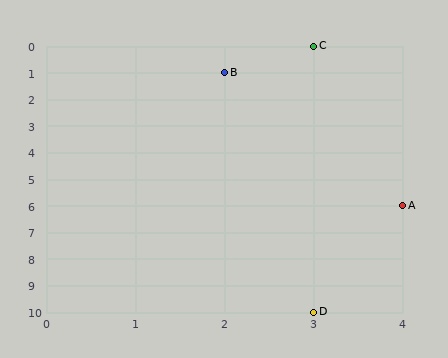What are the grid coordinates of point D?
Point D is at grid coordinates (3, 10).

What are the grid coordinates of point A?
Point A is at grid coordinates (4, 6).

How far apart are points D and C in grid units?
Points D and C are 10 rows apart.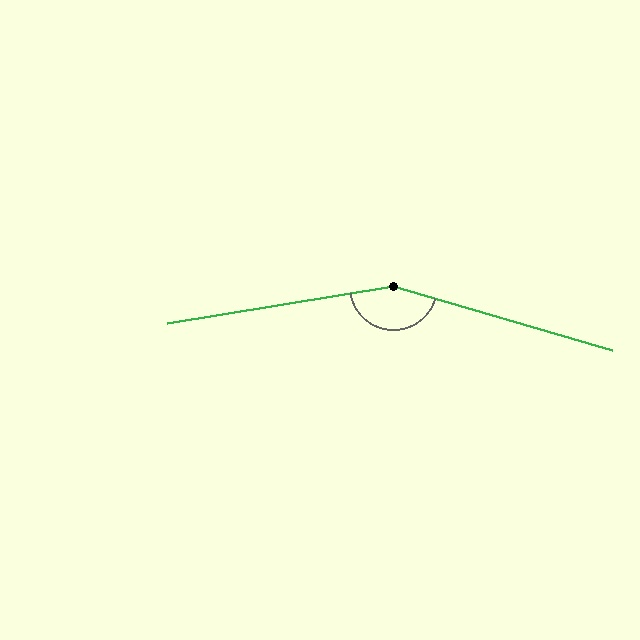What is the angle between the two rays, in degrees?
Approximately 155 degrees.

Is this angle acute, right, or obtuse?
It is obtuse.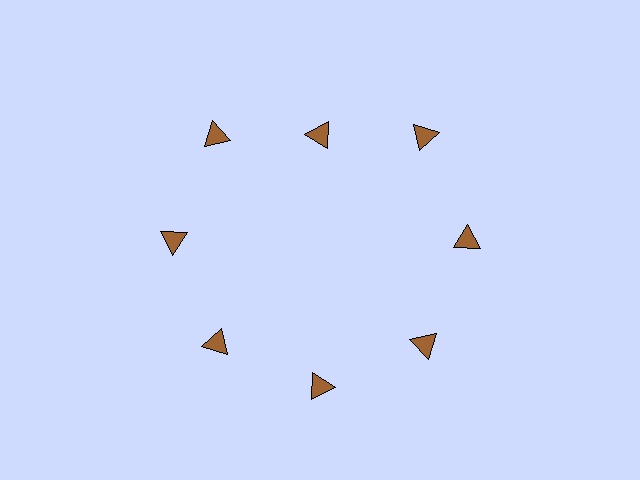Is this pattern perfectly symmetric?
No. The 8 brown triangles are arranged in a ring, but one element near the 12 o'clock position is pulled inward toward the center, breaking the 8-fold rotational symmetry.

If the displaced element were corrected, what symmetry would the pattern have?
It would have 8-fold rotational symmetry — the pattern would map onto itself every 45 degrees.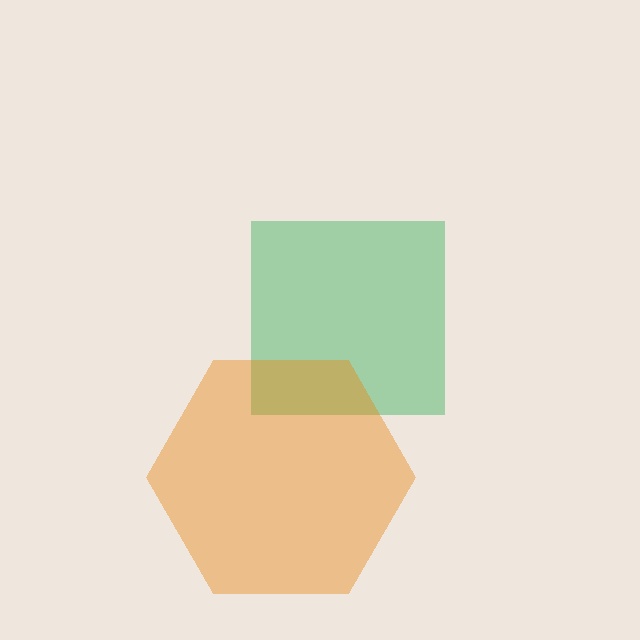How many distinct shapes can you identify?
There are 2 distinct shapes: a green square, an orange hexagon.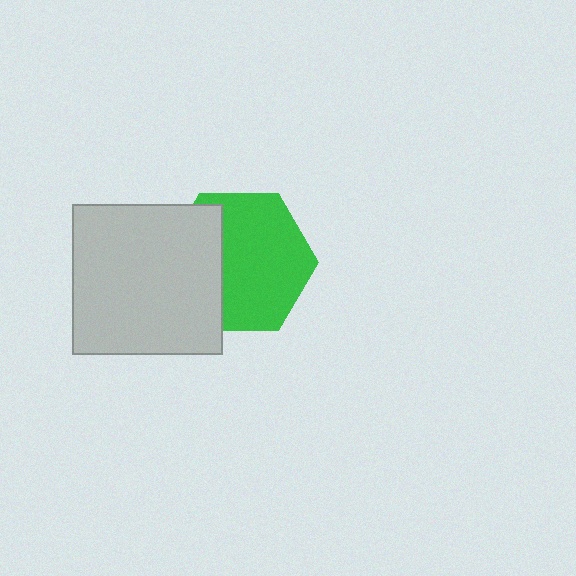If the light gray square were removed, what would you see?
You would see the complete green hexagon.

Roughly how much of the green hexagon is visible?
About half of it is visible (roughly 65%).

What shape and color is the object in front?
The object in front is a light gray square.